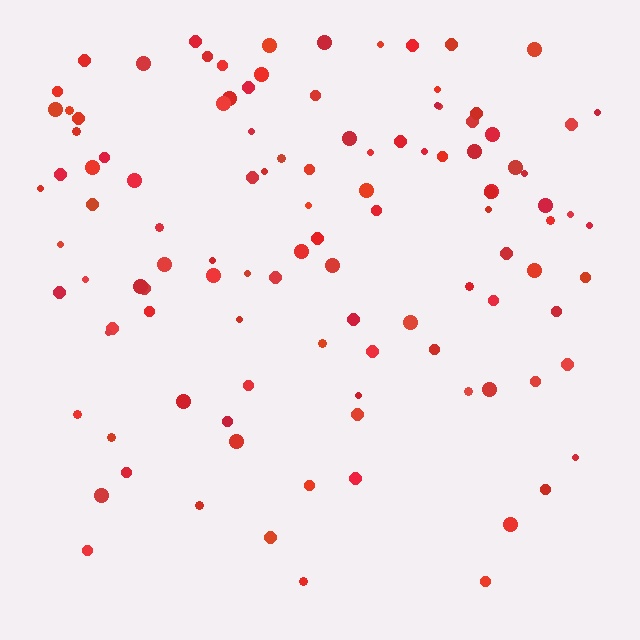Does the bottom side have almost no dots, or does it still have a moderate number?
Still a moderate number, just noticeably fewer than the top.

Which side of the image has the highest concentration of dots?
The top.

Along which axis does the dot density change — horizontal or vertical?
Vertical.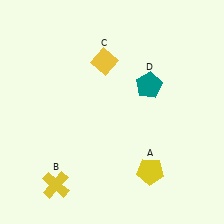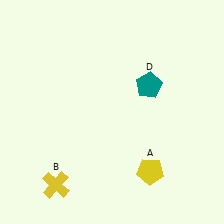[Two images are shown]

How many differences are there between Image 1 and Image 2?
There is 1 difference between the two images.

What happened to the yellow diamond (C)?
The yellow diamond (C) was removed in Image 2. It was in the top-left area of Image 1.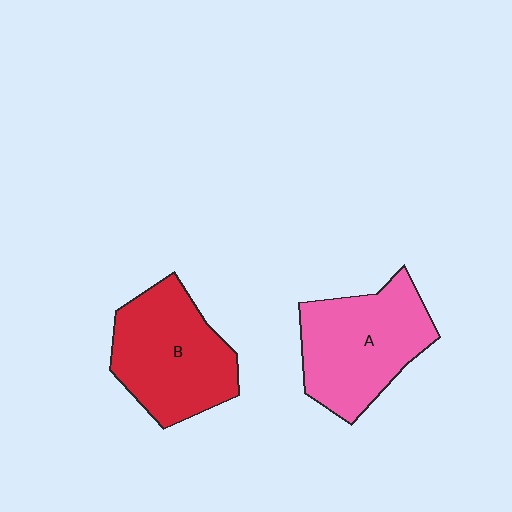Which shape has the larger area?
Shape A (pink).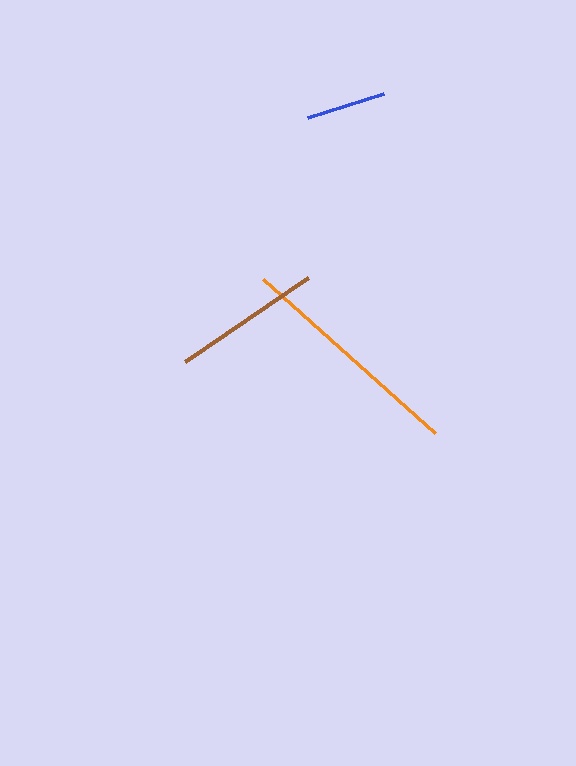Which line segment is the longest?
The orange line is the longest at approximately 231 pixels.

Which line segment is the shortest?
The blue line is the shortest at approximately 80 pixels.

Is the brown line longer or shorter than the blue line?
The brown line is longer than the blue line.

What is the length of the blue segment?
The blue segment is approximately 80 pixels long.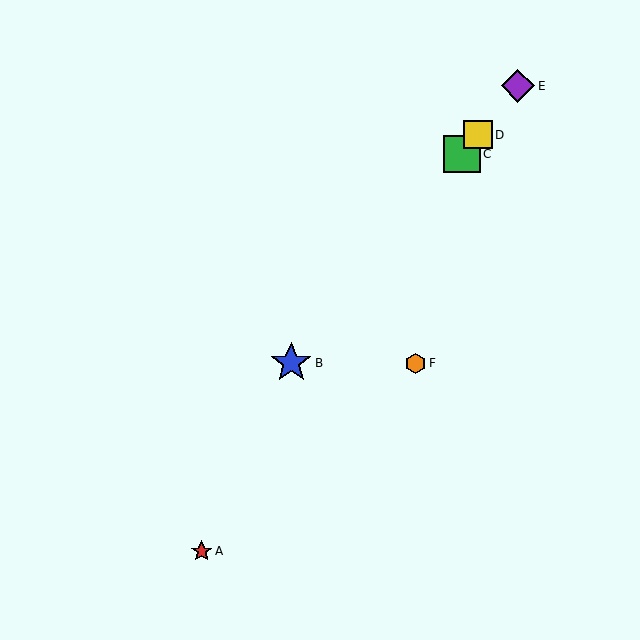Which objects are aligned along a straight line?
Objects B, C, D, E are aligned along a straight line.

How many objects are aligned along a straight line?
4 objects (B, C, D, E) are aligned along a straight line.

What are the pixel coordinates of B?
Object B is at (291, 363).